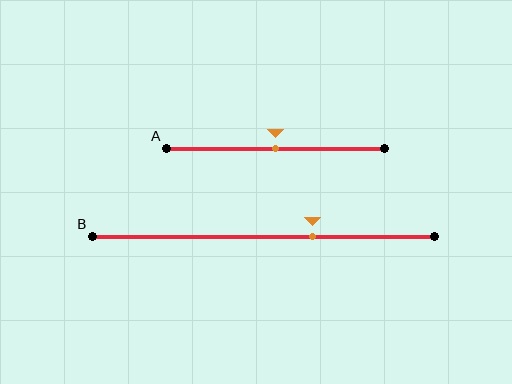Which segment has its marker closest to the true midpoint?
Segment A has its marker closest to the true midpoint.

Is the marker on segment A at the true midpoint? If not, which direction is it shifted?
Yes, the marker on segment A is at the true midpoint.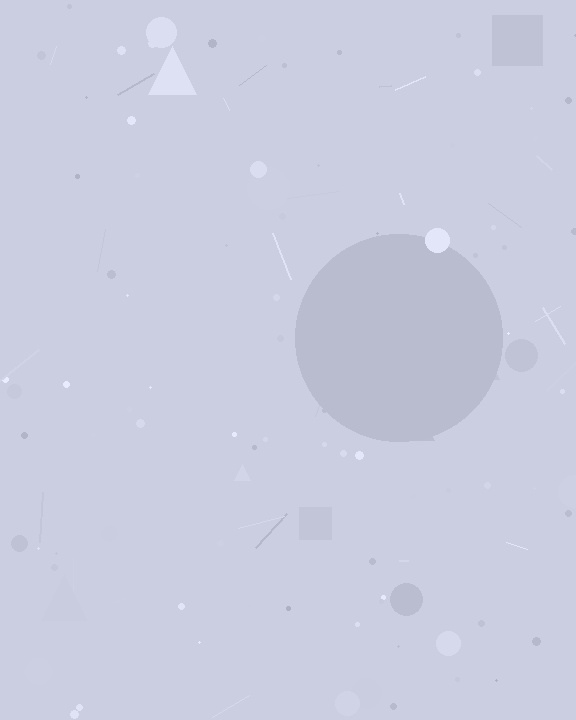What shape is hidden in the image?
A circle is hidden in the image.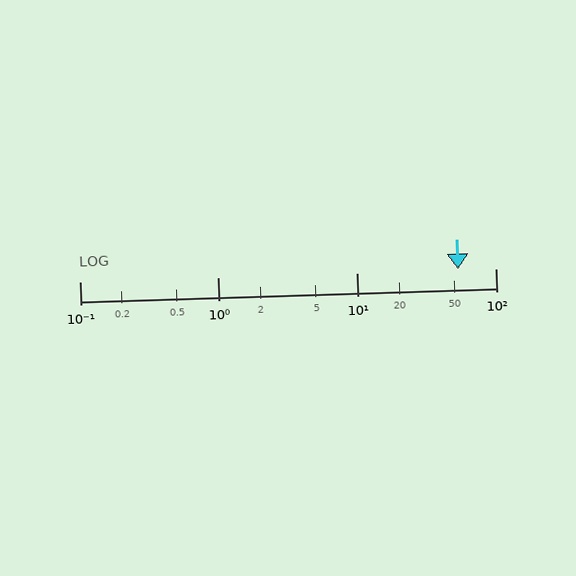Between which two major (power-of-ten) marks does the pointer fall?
The pointer is between 10 and 100.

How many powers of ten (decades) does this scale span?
The scale spans 3 decades, from 0.1 to 100.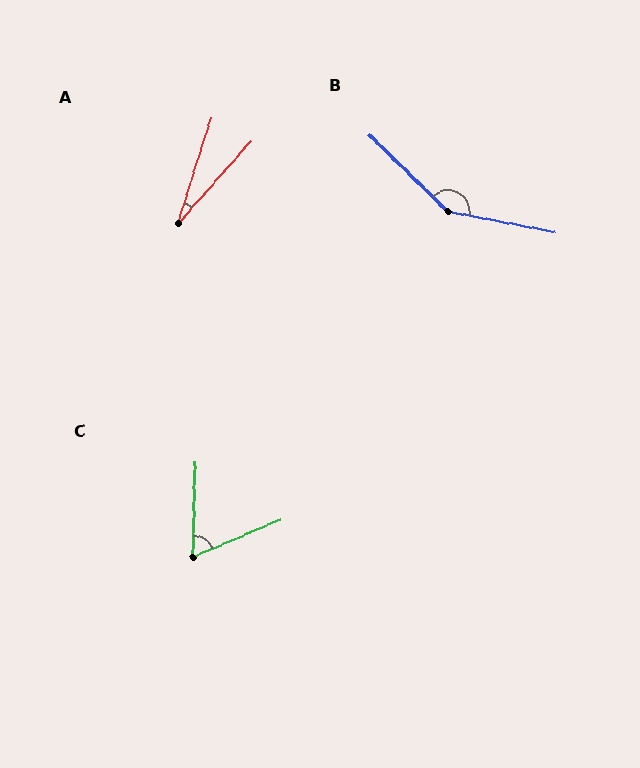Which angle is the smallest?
A, at approximately 24 degrees.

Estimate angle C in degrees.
Approximately 66 degrees.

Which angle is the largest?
B, at approximately 147 degrees.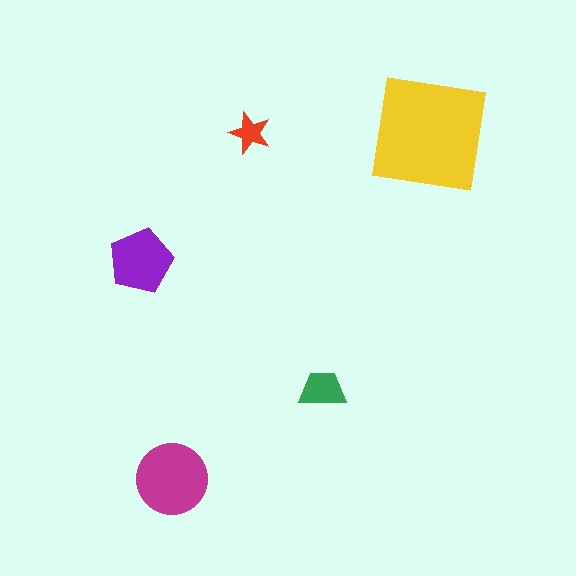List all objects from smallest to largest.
The red star, the green trapezoid, the purple pentagon, the magenta circle, the yellow square.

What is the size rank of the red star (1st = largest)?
5th.